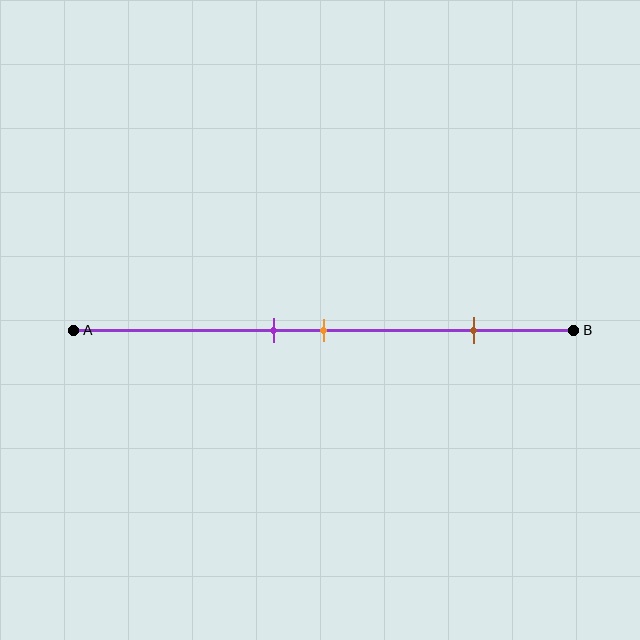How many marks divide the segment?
There are 3 marks dividing the segment.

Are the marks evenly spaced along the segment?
No, the marks are not evenly spaced.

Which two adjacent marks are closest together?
The purple and orange marks are the closest adjacent pair.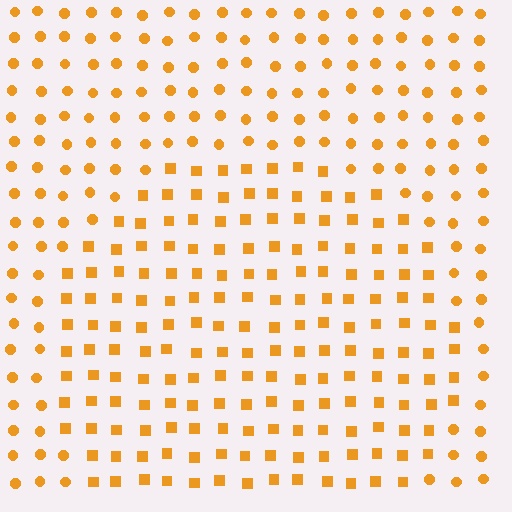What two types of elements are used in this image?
The image uses squares inside the circle region and circles outside it.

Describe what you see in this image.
The image is filled with small orange elements arranged in a uniform grid. A circle-shaped region contains squares, while the surrounding area contains circles. The boundary is defined purely by the change in element shape.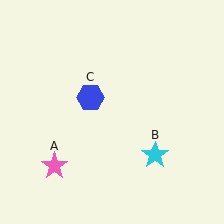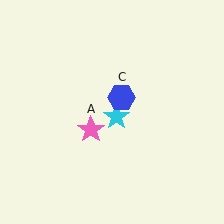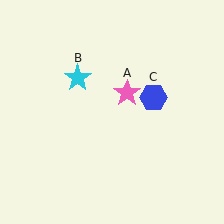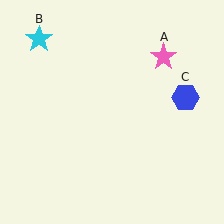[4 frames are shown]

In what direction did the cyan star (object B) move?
The cyan star (object B) moved up and to the left.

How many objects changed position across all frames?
3 objects changed position: pink star (object A), cyan star (object B), blue hexagon (object C).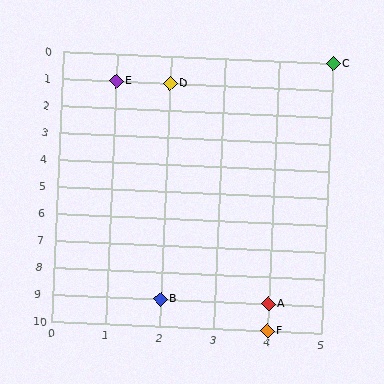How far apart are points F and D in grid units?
Points F and D are 2 columns and 9 rows apart (about 9.2 grid units diagonally).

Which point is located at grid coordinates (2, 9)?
Point B is at (2, 9).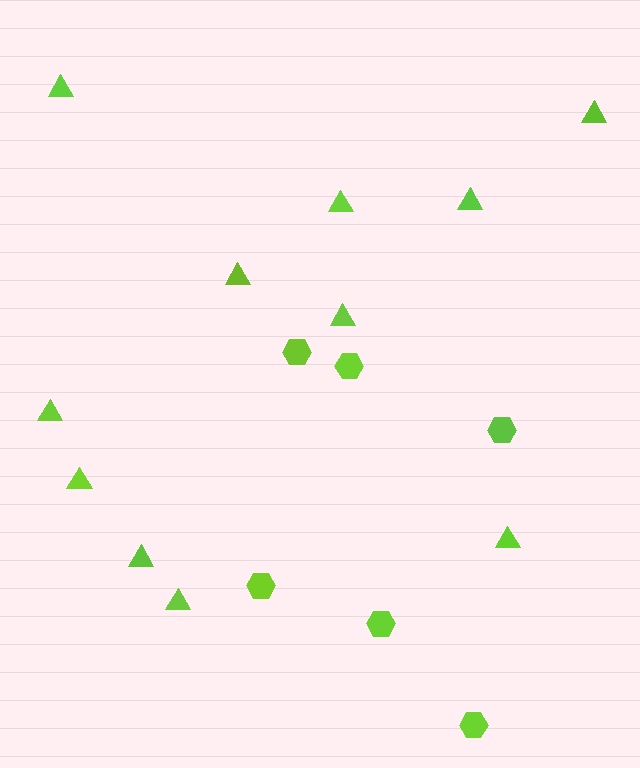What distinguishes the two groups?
There are 2 groups: one group of triangles (11) and one group of hexagons (6).